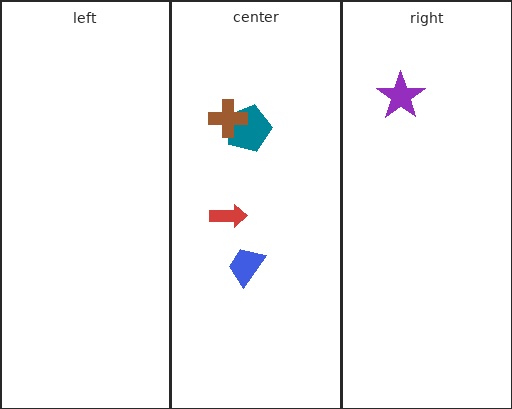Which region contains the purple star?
The right region.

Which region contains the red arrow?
The center region.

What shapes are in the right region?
The purple star.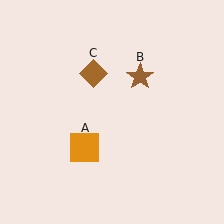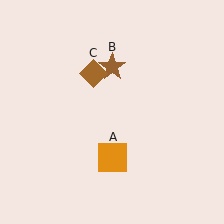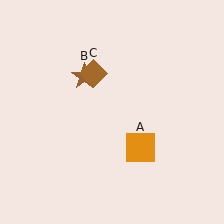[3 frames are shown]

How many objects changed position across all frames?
2 objects changed position: orange square (object A), brown star (object B).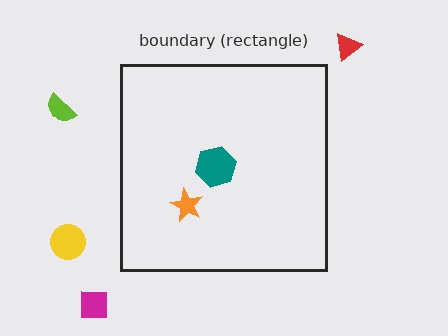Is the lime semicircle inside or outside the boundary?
Outside.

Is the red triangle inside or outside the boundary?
Outside.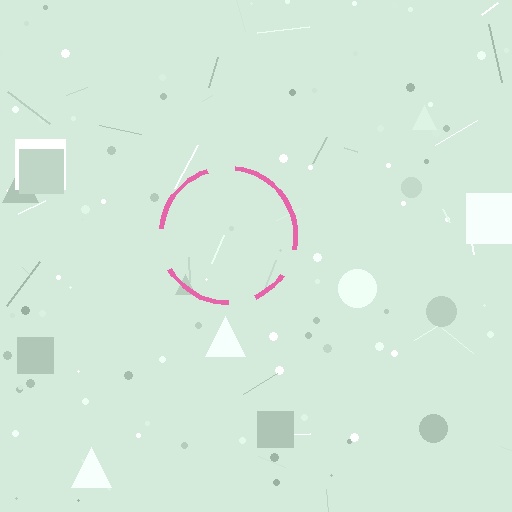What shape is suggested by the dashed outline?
The dashed outline suggests a circle.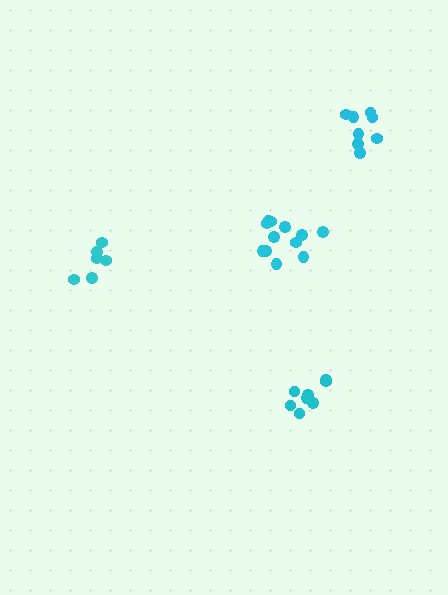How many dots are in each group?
Group 1: 6 dots, Group 2: 8 dots, Group 3: 12 dots, Group 4: 8 dots (34 total).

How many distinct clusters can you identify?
There are 4 distinct clusters.